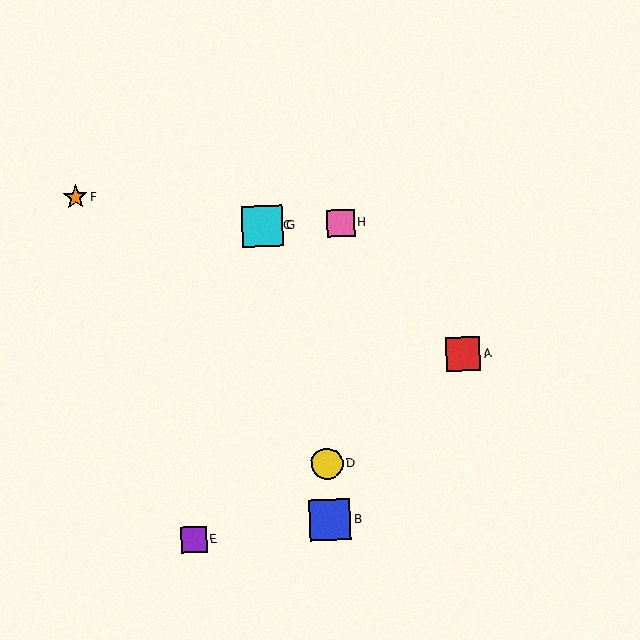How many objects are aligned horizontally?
3 objects (C, G, H) are aligned horizontally.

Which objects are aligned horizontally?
Objects C, G, H are aligned horizontally.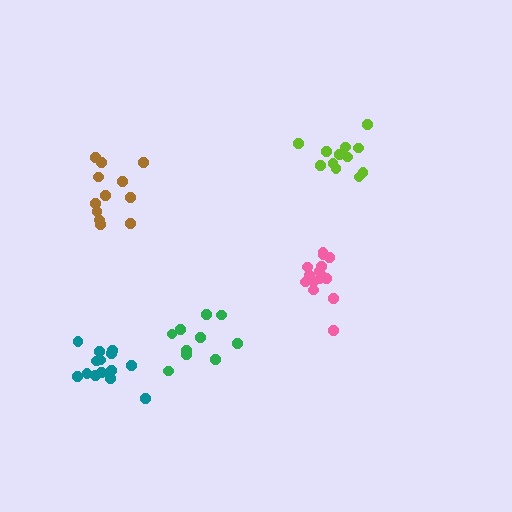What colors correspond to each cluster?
The clusters are colored: lime, brown, pink, teal, green.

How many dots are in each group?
Group 1: 12 dots, Group 2: 12 dots, Group 3: 15 dots, Group 4: 14 dots, Group 5: 10 dots (63 total).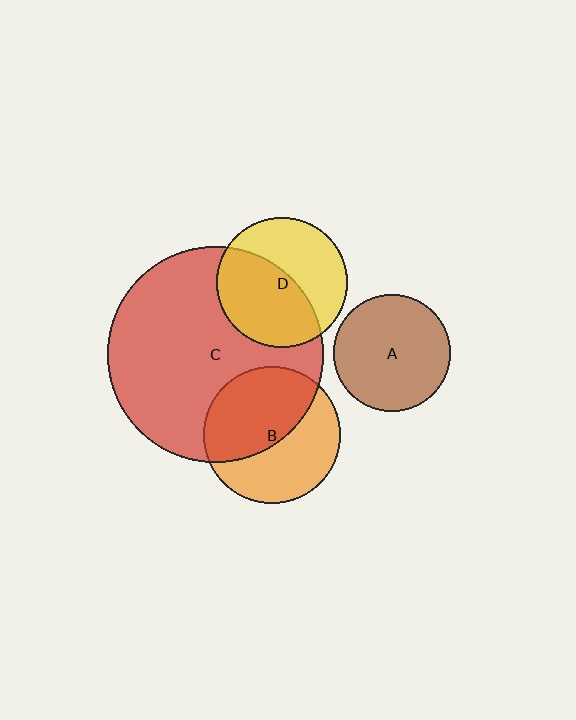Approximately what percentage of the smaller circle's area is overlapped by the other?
Approximately 55%.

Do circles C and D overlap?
Yes.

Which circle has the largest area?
Circle C (red).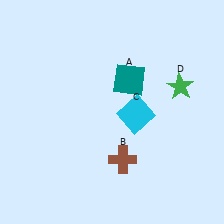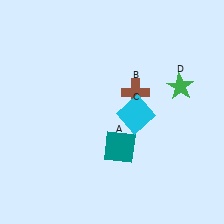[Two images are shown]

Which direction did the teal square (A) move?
The teal square (A) moved down.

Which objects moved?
The objects that moved are: the teal square (A), the brown cross (B).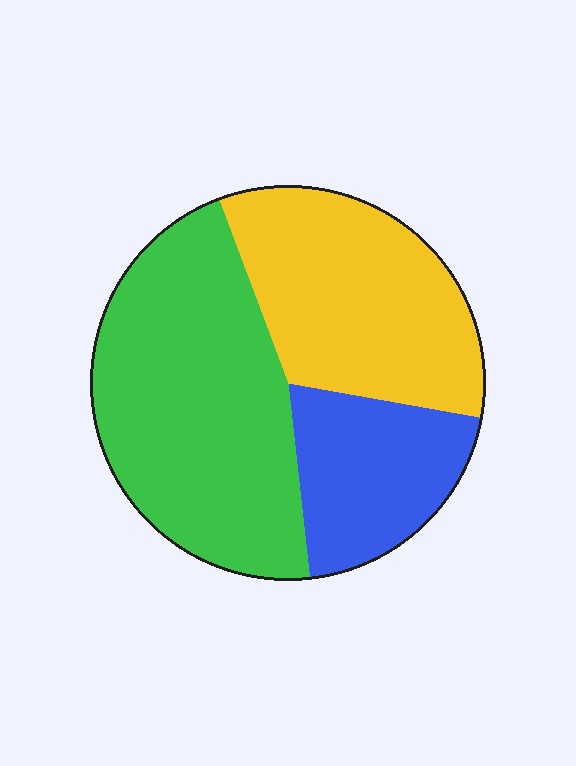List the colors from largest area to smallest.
From largest to smallest: green, yellow, blue.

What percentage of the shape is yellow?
Yellow covers around 35% of the shape.